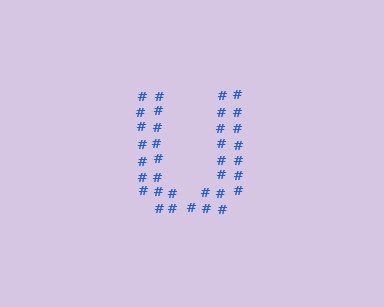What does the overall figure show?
The overall figure shows the letter U.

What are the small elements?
The small elements are hash symbols.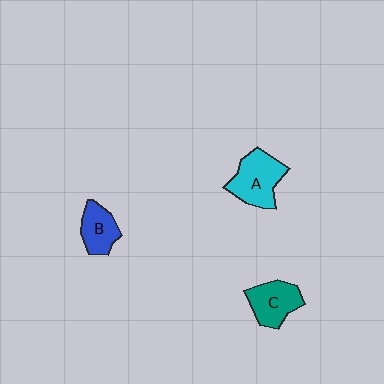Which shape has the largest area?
Shape A (cyan).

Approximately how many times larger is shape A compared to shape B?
Approximately 1.5 times.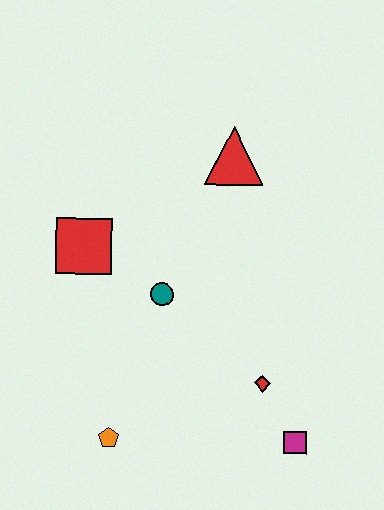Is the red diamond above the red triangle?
No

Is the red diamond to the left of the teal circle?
No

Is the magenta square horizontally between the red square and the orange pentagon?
No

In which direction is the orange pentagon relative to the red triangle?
The orange pentagon is below the red triangle.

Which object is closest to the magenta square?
The red diamond is closest to the magenta square.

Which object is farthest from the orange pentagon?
The red triangle is farthest from the orange pentagon.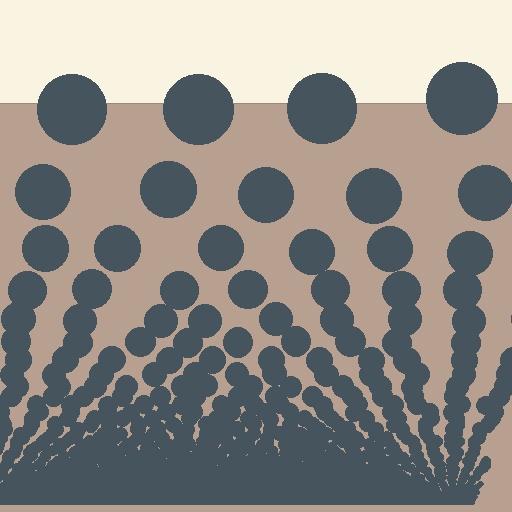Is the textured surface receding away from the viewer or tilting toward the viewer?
The surface appears to tilt toward the viewer. Texture elements get larger and sparser toward the top.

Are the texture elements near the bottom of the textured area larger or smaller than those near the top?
Smaller. The gradient is inverted — elements near the bottom are smaller and denser.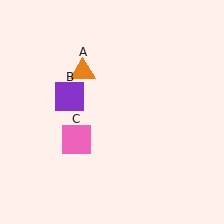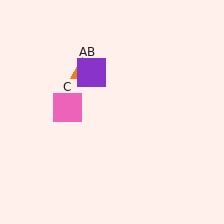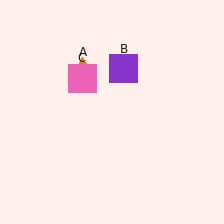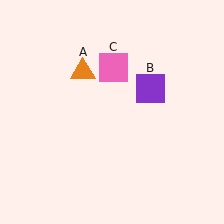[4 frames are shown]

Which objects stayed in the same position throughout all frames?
Orange triangle (object A) remained stationary.